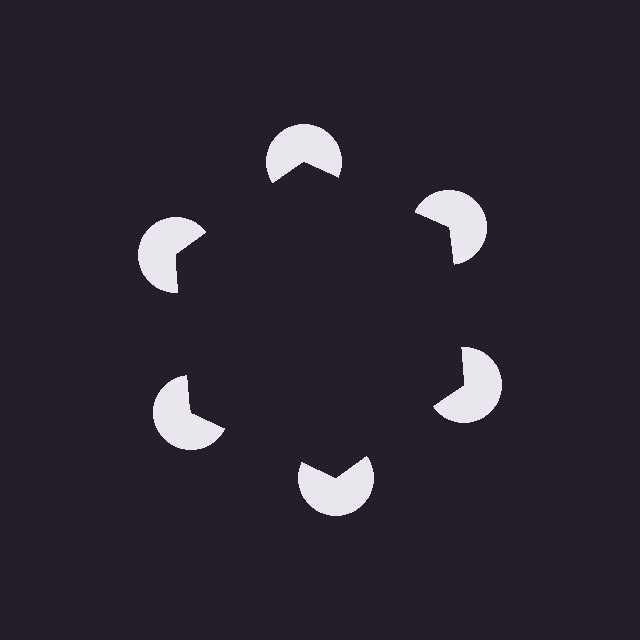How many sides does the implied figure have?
6 sides.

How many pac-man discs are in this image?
There are 6 — one at each vertex of the illusory hexagon.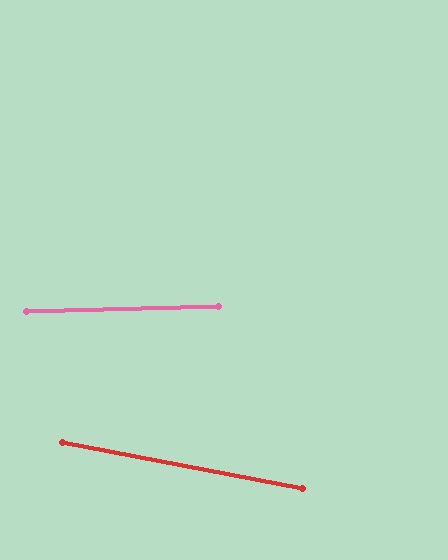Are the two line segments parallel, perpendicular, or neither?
Neither parallel nor perpendicular — they differ by about 12°.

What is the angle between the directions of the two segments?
Approximately 12 degrees.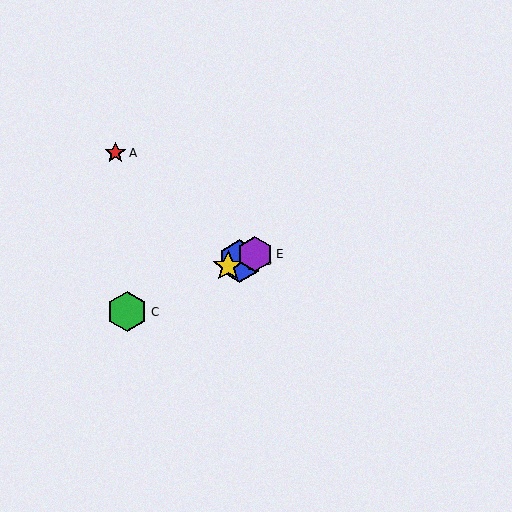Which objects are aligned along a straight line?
Objects B, C, D, E are aligned along a straight line.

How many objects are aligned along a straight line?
4 objects (B, C, D, E) are aligned along a straight line.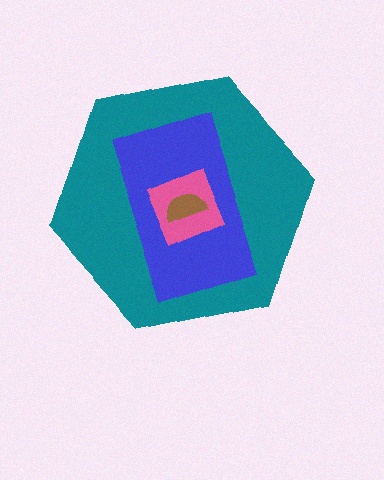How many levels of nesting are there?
4.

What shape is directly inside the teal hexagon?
The blue rectangle.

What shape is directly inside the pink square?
The brown semicircle.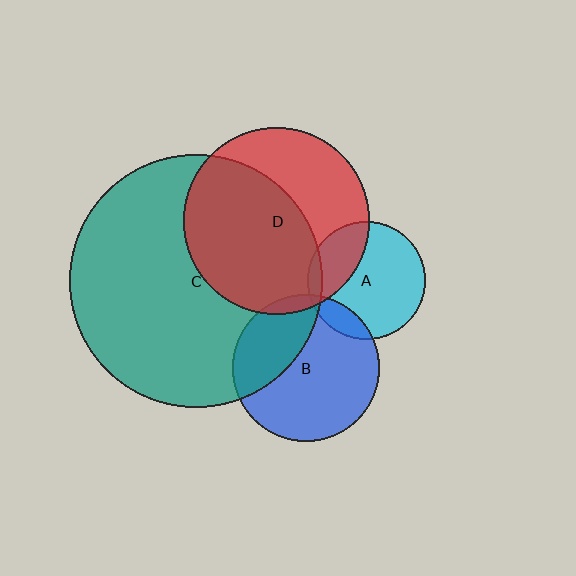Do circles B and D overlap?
Yes.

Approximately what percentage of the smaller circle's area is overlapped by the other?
Approximately 5%.